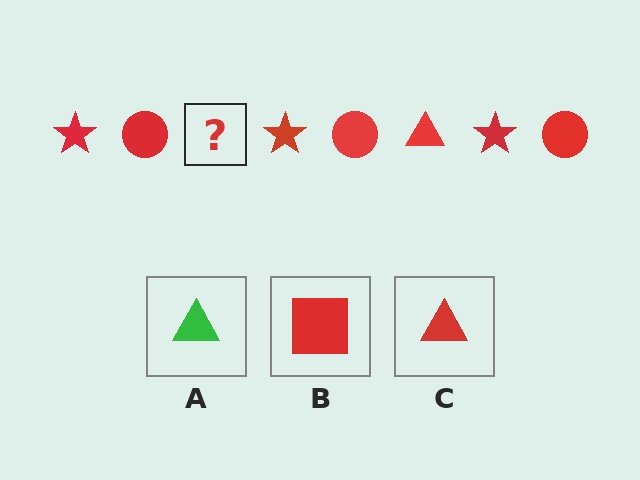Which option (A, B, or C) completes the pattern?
C.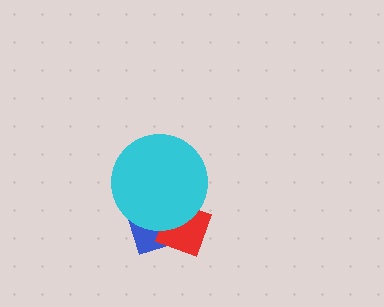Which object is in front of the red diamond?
The cyan circle is in front of the red diamond.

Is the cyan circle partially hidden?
No, no other shape covers it.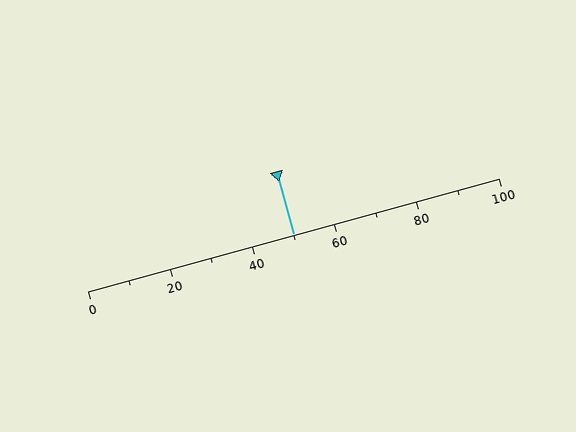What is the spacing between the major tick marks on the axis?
The major ticks are spaced 20 apart.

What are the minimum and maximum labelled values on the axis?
The axis runs from 0 to 100.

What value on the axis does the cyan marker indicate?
The marker indicates approximately 50.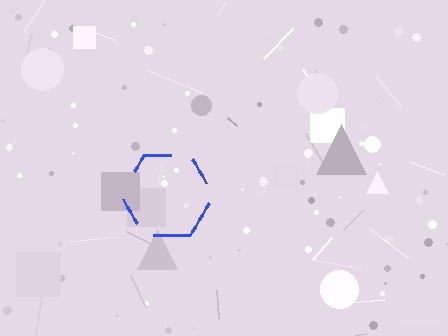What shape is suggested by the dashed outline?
The dashed outline suggests a hexagon.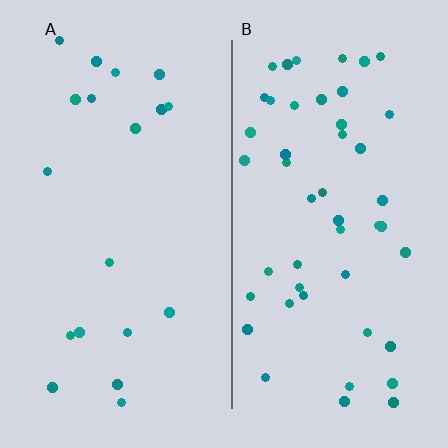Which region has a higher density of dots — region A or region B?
B (the right).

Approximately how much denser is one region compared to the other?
Approximately 2.5× — region B over region A.